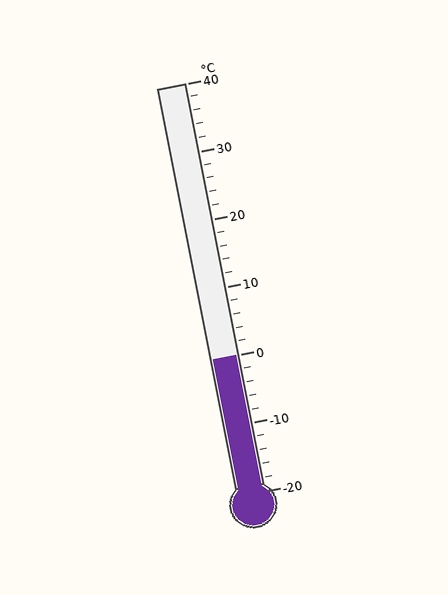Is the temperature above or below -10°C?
The temperature is above -10°C.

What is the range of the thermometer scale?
The thermometer scale ranges from -20°C to 40°C.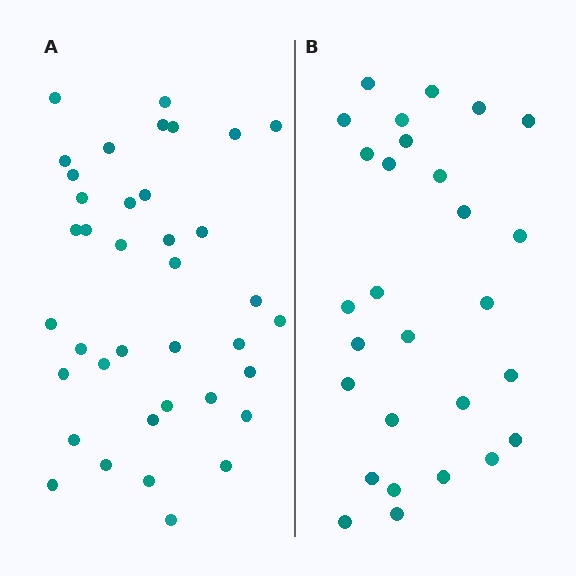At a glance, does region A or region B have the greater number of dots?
Region A (the left region) has more dots.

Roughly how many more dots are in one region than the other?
Region A has roughly 10 or so more dots than region B.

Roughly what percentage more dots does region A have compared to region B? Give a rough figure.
About 35% more.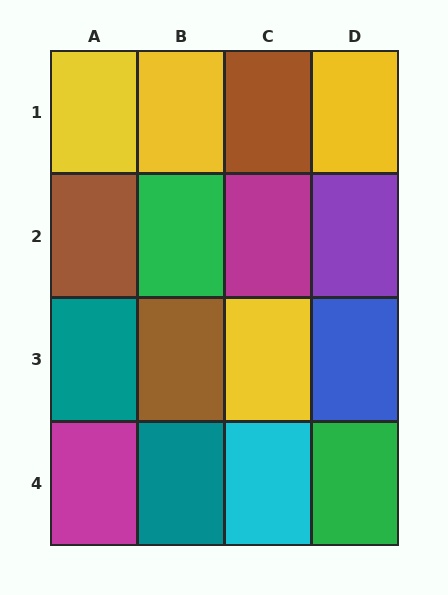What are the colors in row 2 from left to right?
Brown, green, magenta, purple.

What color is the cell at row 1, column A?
Yellow.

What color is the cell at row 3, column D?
Blue.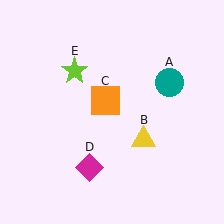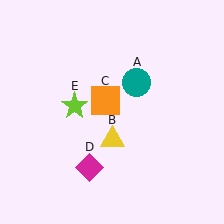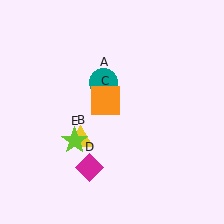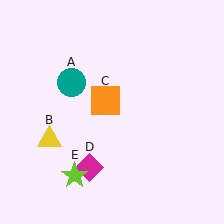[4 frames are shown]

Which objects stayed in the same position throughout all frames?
Orange square (object C) and magenta diamond (object D) remained stationary.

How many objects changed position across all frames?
3 objects changed position: teal circle (object A), yellow triangle (object B), lime star (object E).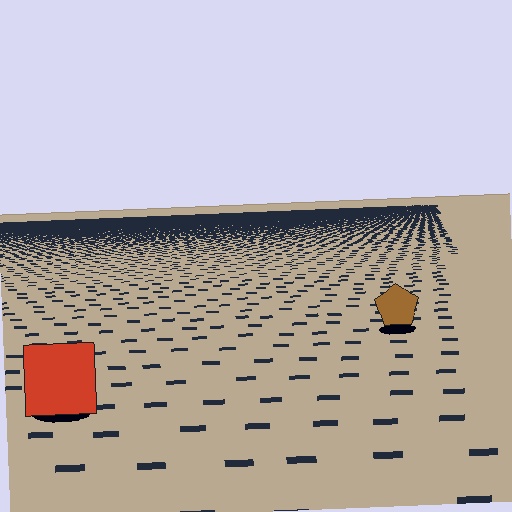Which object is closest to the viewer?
The red square is closest. The texture marks near it are larger and more spread out.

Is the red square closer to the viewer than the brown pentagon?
Yes. The red square is closer — you can tell from the texture gradient: the ground texture is coarser near it.